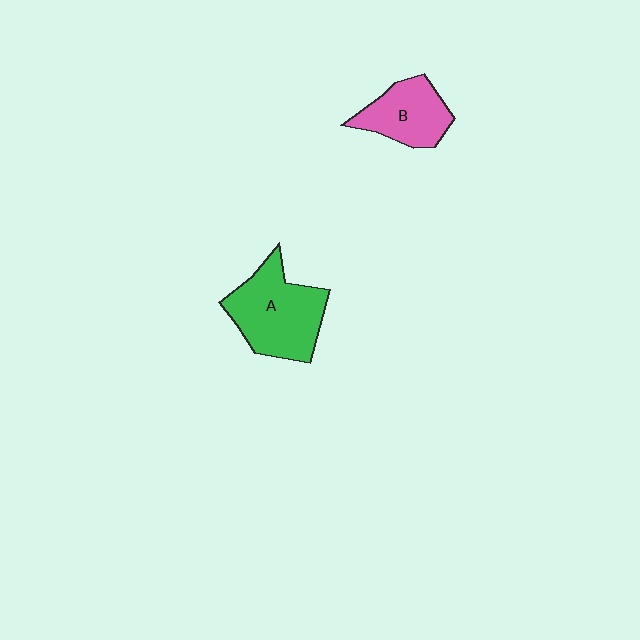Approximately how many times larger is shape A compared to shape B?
Approximately 1.5 times.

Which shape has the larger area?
Shape A (green).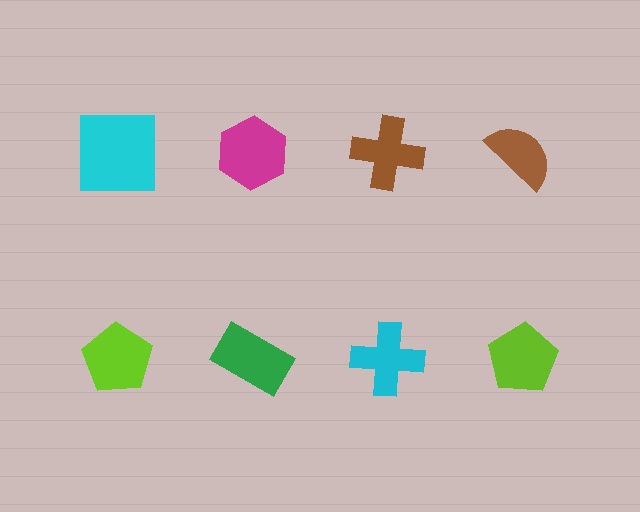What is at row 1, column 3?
A brown cross.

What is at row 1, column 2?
A magenta hexagon.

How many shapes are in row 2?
4 shapes.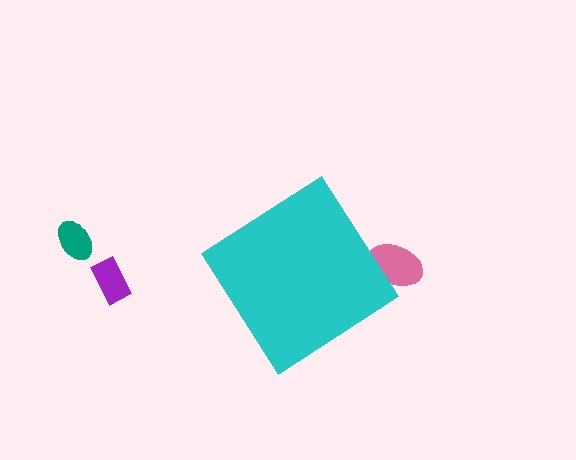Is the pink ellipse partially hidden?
Yes, the pink ellipse is partially hidden behind the cyan diamond.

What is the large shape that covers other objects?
A cyan diamond.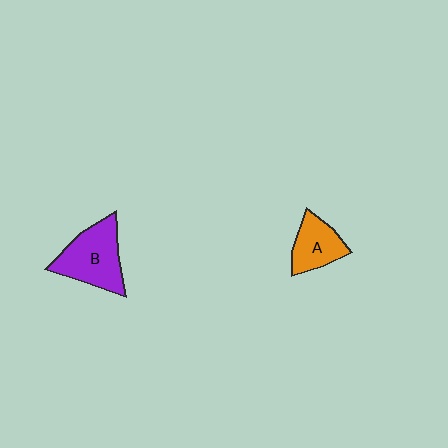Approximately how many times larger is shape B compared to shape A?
Approximately 1.5 times.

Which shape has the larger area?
Shape B (purple).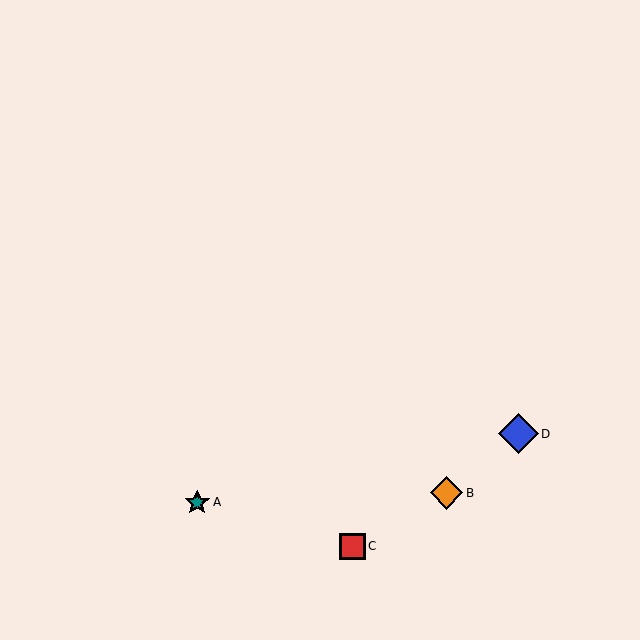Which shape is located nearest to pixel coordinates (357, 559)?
The red square (labeled C) at (352, 546) is nearest to that location.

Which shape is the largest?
The blue diamond (labeled D) is the largest.